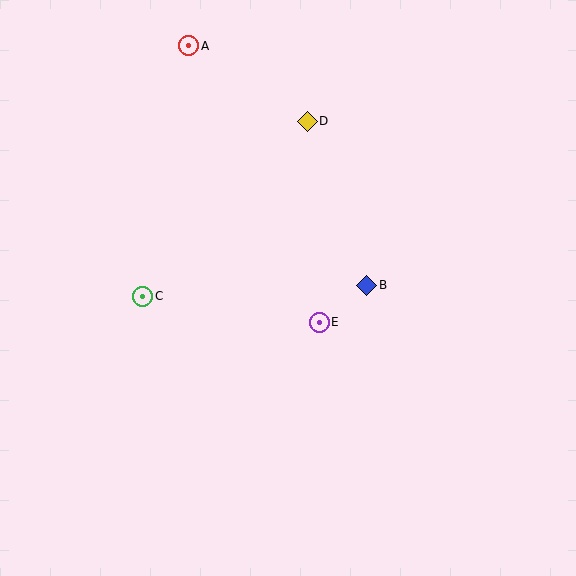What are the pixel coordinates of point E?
Point E is at (319, 322).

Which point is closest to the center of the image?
Point E at (319, 322) is closest to the center.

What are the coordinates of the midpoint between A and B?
The midpoint between A and B is at (278, 166).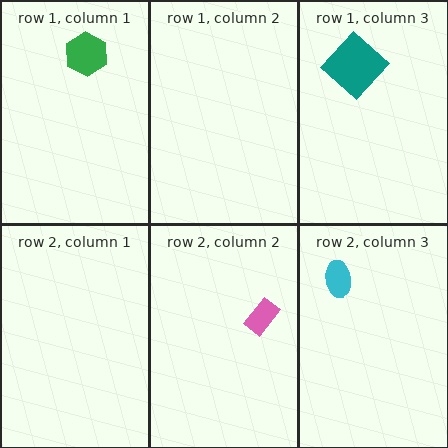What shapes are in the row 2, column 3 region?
The cyan ellipse.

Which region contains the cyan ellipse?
The row 2, column 3 region.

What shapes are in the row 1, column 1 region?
The green hexagon.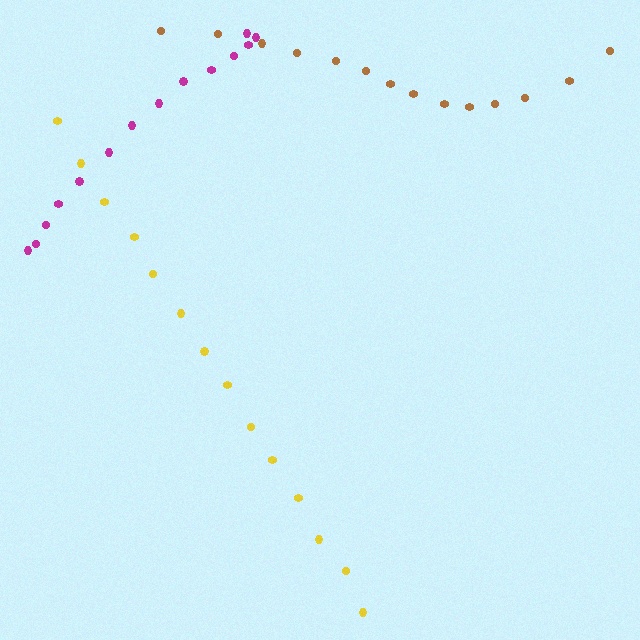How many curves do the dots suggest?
There are 3 distinct paths.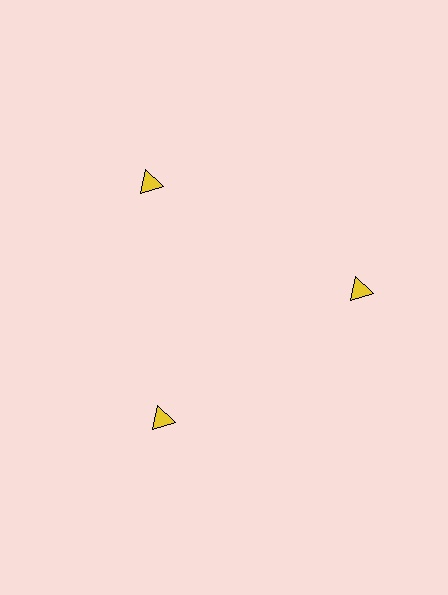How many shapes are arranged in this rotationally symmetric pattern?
There are 3 shapes, arranged in 3 groups of 1.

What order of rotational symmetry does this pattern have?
This pattern has 3-fold rotational symmetry.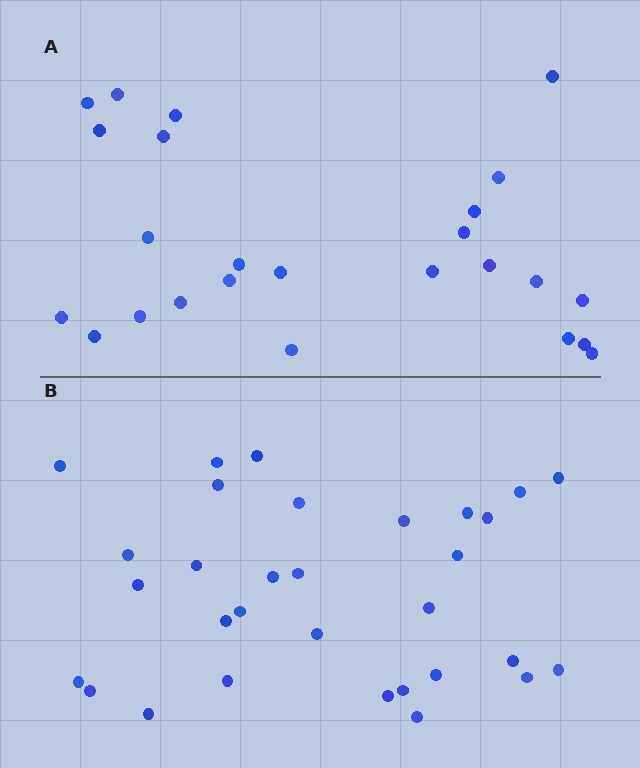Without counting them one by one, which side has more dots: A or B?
Region B (the bottom region) has more dots.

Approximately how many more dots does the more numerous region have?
Region B has about 6 more dots than region A.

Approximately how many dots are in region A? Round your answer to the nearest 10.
About 20 dots. (The exact count is 25, which rounds to 20.)